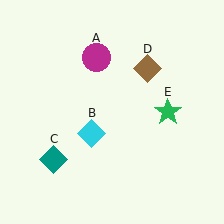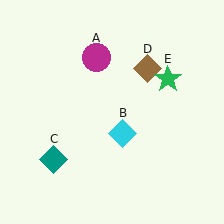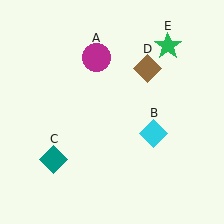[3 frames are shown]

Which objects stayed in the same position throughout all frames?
Magenta circle (object A) and teal diamond (object C) and brown diamond (object D) remained stationary.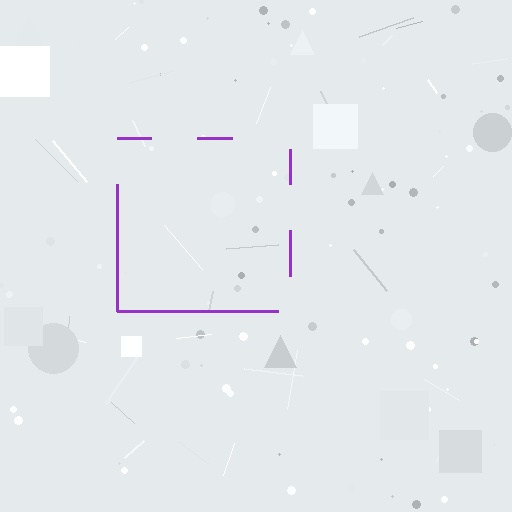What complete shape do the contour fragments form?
The contour fragments form a square.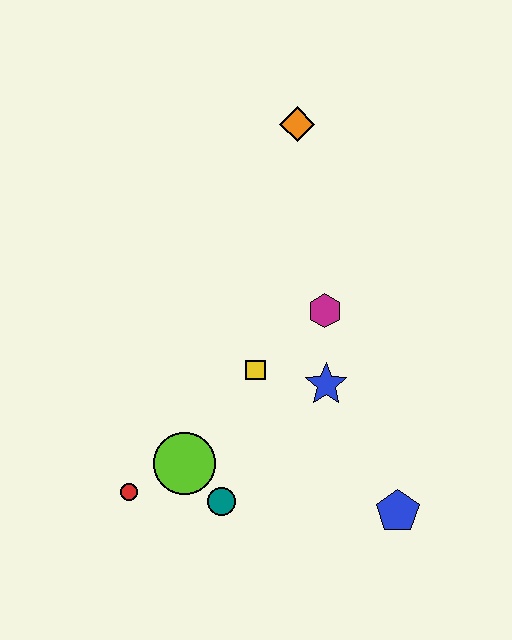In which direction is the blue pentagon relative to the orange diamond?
The blue pentagon is below the orange diamond.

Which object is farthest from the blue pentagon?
The orange diamond is farthest from the blue pentagon.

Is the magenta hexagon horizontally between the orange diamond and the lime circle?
No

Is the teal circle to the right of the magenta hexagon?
No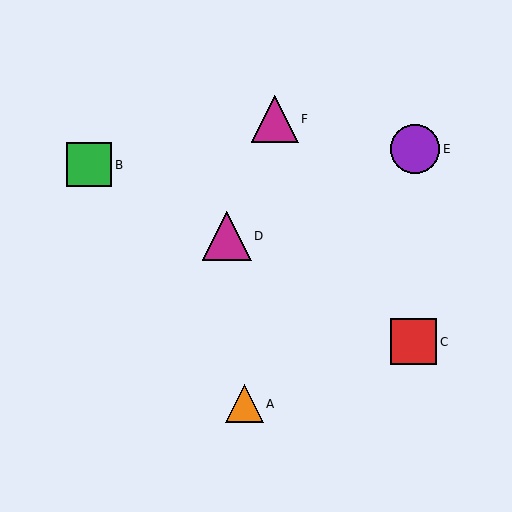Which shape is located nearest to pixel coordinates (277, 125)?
The magenta triangle (labeled F) at (275, 119) is nearest to that location.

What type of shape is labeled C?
Shape C is a red square.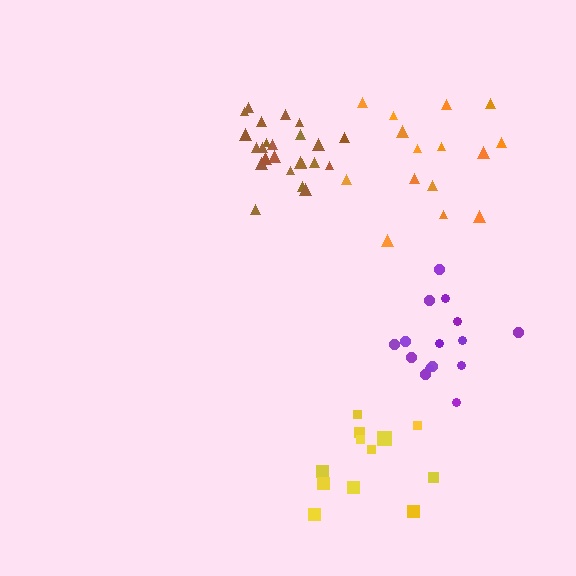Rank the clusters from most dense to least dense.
brown, purple, yellow, orange.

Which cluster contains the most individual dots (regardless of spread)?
Brown (25).